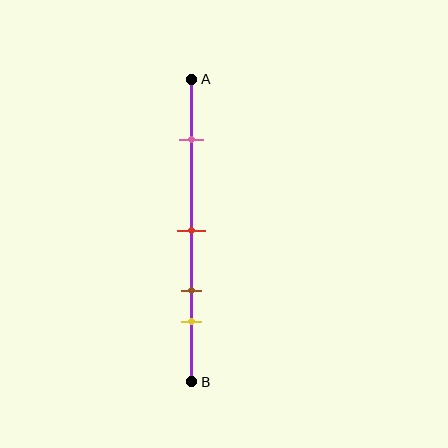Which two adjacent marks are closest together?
The brown and yellow marks are the closest adjacent pair.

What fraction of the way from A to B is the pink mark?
The pink mark is approximately 20% (0.2) of the way from A to B.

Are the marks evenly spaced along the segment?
No, the marks are not evenly spaced.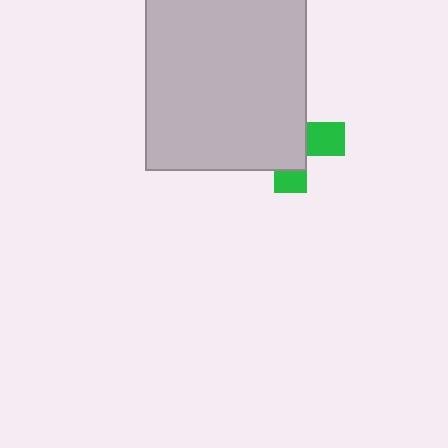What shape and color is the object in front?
The object in front is a light gray rectangle.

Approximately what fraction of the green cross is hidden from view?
Roughly 67% of the green cross is hidden behind the light gray rectangle.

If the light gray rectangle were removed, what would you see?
You would see the complete green cross.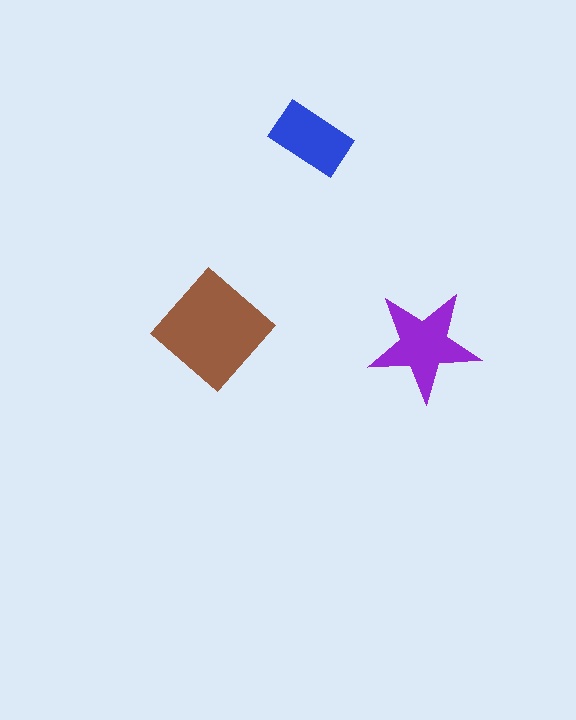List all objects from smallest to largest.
The blue rectangle, the purple star, the brown diamond.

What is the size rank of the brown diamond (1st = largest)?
1st.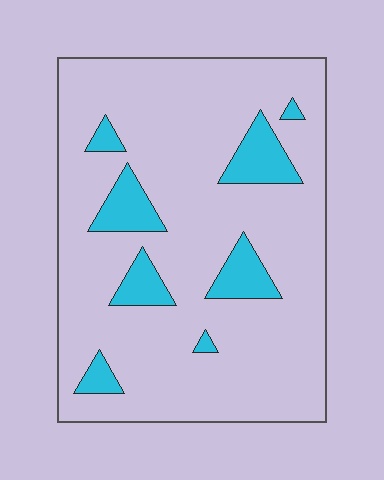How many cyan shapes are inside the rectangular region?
8.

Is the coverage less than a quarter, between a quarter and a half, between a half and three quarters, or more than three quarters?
Less than a quarter.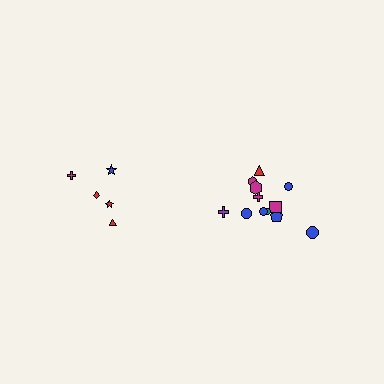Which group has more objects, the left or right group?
The right group.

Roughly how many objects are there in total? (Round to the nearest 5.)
Roughly 15 objects in total.